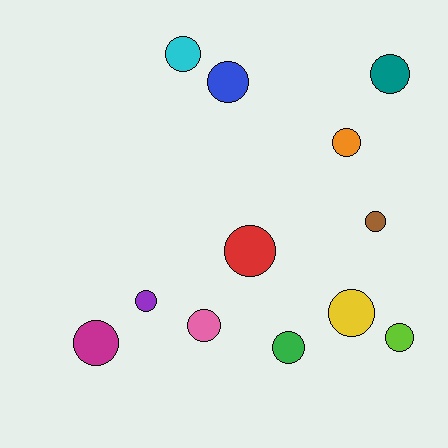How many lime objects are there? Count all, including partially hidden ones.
There is 1 lime object.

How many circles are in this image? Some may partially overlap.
There are 12 circles.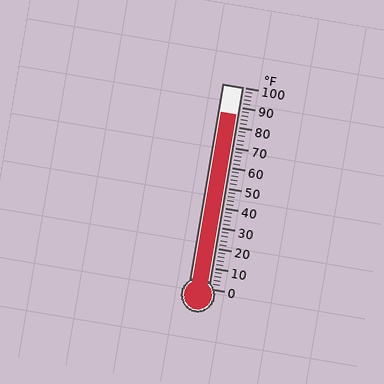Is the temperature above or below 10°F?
The temperature is above 10°F.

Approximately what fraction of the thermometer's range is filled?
The thermometer is filled to approximately 85% of its range.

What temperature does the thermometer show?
The thermometer shows approximately 86°F.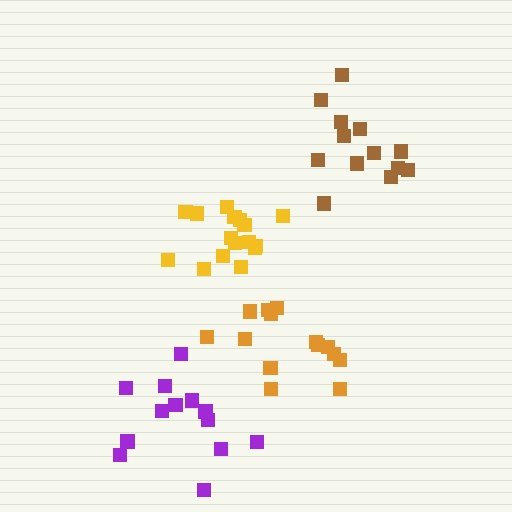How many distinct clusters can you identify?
There are 4 distinct clusters.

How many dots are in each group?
Group 1: 16 dots, Group 2: 14 dots, Group 3: 13 dots, Group 4: 13 dots (56 total).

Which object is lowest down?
The purple cluster is bottommost.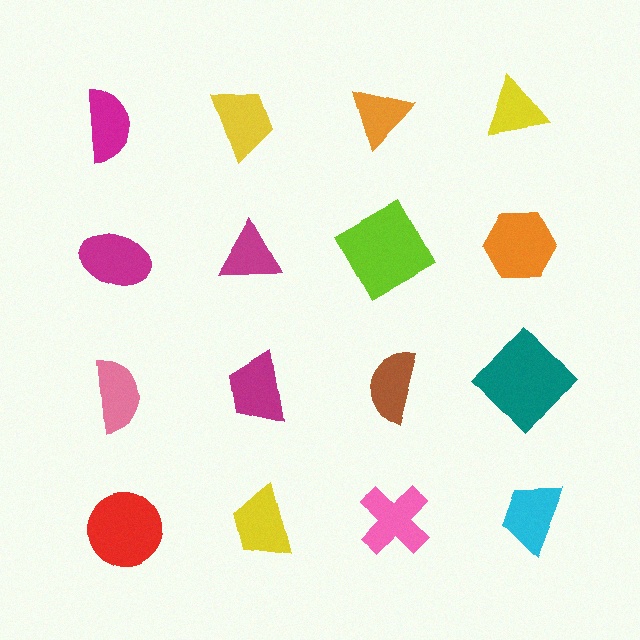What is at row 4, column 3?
A pink cross.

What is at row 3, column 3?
A brown semicircle.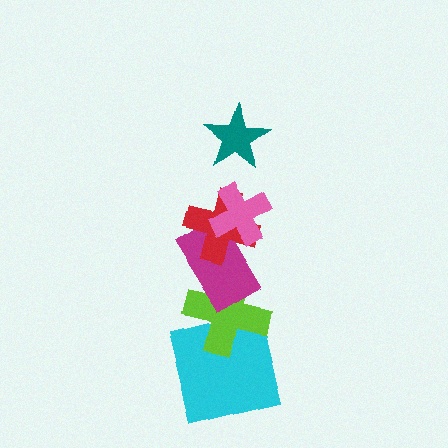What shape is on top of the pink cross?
The teal star is on top of the pink cross.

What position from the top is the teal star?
The teal star is 1st from the top.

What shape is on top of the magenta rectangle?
The red cross is on top of the magenta rectangle.